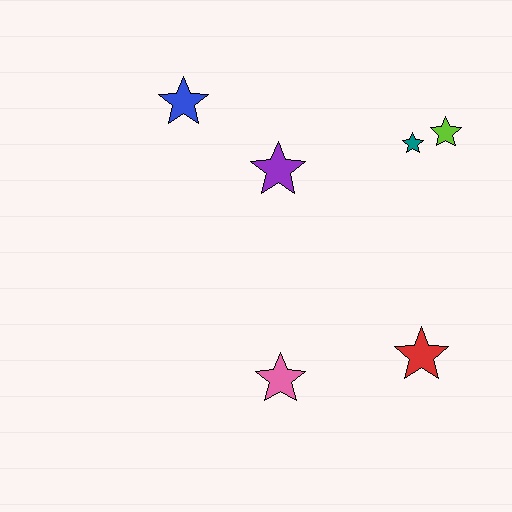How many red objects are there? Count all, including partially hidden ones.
There is 1 red object.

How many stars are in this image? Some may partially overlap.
There are 6 stars.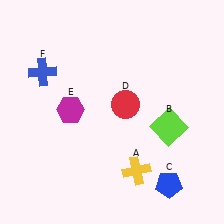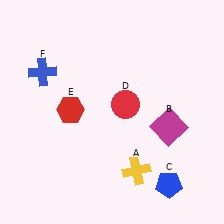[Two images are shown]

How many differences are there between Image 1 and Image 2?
There are 2 differences between the two images.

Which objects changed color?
B changed from lime to magenta. E changed from magenta to red.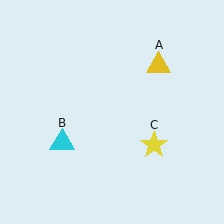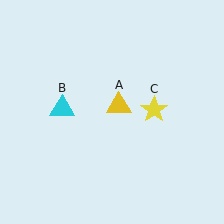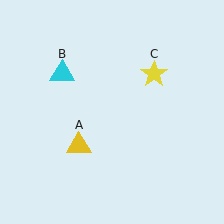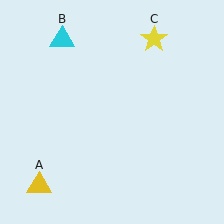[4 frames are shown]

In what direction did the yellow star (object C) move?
The yellow star (object C) moved up.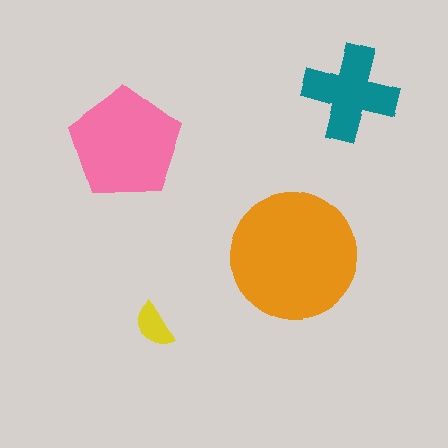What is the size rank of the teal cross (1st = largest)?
3rd.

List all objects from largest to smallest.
The orange circle, the pink pentagon, the teal cross, the yellow semicircle.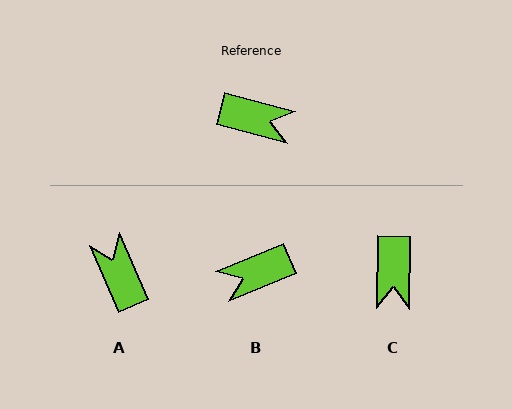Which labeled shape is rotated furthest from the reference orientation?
B, about 143 degrees away.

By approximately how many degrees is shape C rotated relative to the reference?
Approximately 76 degrees clockwise.